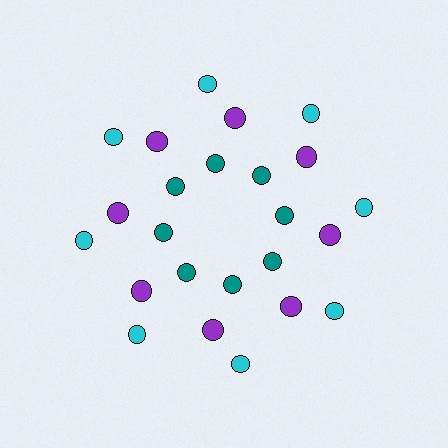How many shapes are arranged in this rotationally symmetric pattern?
There are 24 shapes, arranged in 8 groups of 3.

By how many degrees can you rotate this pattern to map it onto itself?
The pattern maps onto itself every 45 degrees of rotation.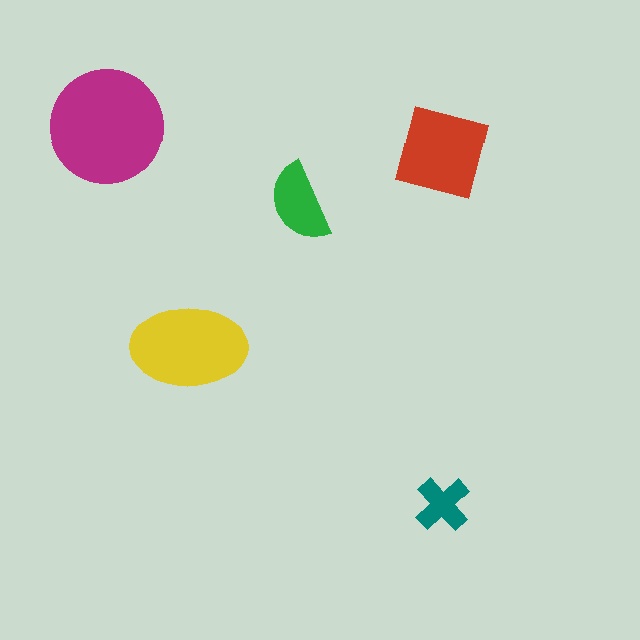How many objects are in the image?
There are 5 objects in the image.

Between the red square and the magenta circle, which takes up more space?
The magenta circle.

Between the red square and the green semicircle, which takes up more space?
The red square.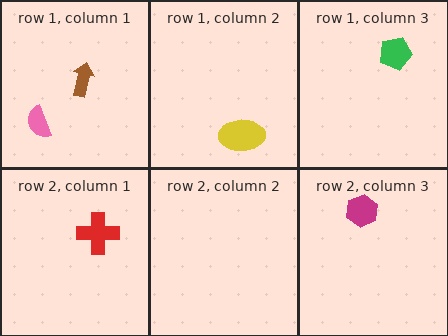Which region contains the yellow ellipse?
The row 1, column 2 region.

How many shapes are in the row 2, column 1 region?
1.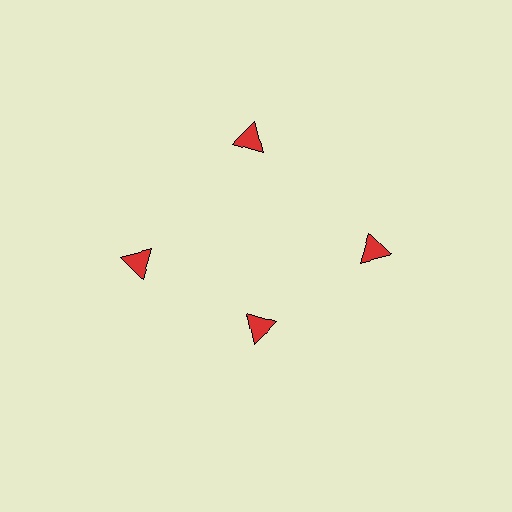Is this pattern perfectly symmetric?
No. The 4 red triangles are arranged in a ring, but one element near the 6 o'clock position is pulled inward toward the center, breaking the 4-fold rotational symmetry.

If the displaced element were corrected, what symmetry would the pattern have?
It would have 4-fold rotational symmetry — the pattern would map onto itself every 90 degrees.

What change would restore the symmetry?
The symmetry would be restored by moving it outward, back onto the ring so that all 4 triangles sit at equal angles and equal distance from the center.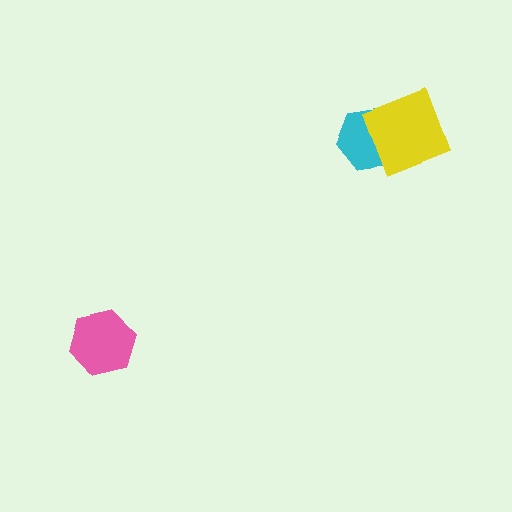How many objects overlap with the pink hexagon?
0 objects overlap with the pink hexagon.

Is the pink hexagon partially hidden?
No, no other shape covers it.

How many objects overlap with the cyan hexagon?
1 object overlaps with the cyan hexagon.